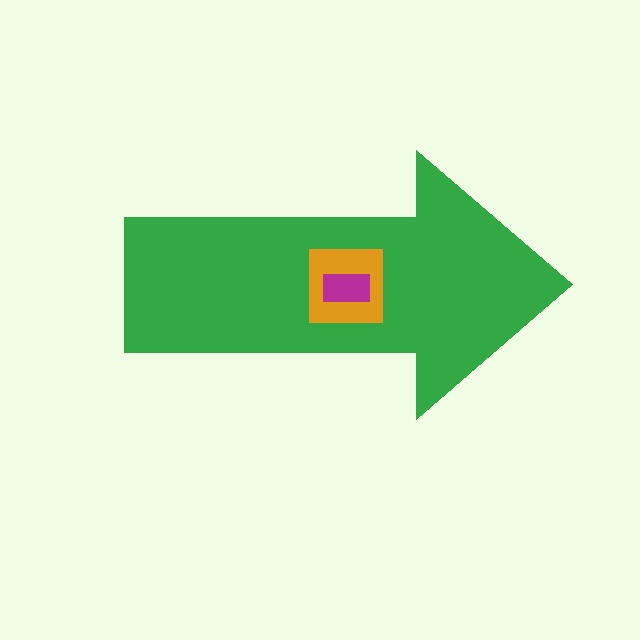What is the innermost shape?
The magenta rectangle.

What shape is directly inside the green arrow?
The orange square.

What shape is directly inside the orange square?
The magenta rectangle.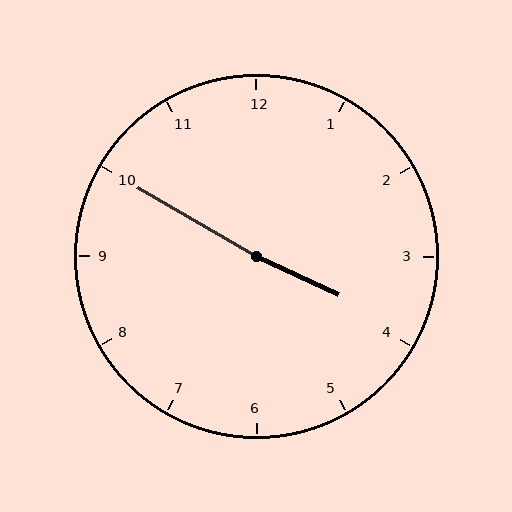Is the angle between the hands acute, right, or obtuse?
It is obtuse.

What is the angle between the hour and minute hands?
Approximately 175 degrees.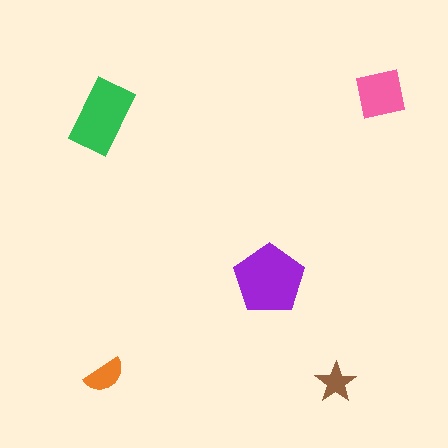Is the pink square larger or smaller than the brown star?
Larger.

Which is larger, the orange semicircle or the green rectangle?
The green rectangle.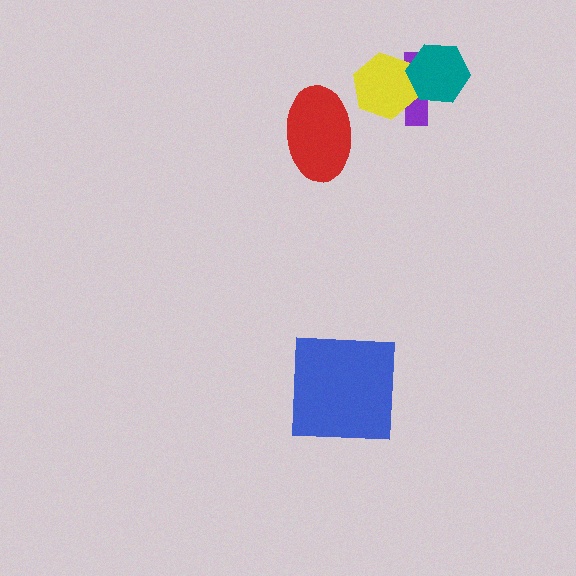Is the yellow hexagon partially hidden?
Yes, it is partially covered by another shape.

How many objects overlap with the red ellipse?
0 objects overlap with the red ellipse.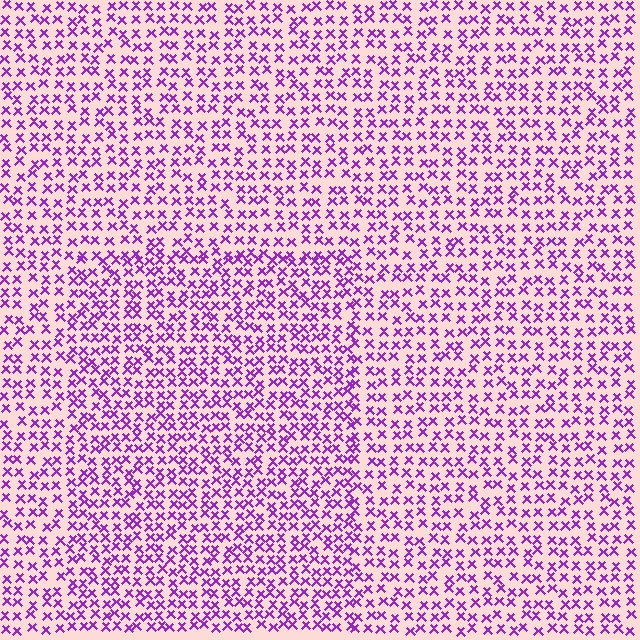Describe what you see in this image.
The image contains small purple elements arranged at two different densities. A rectangle-shaped region is visible where the elements are more densely packed than the surrounding area.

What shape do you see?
I see a rectangle.